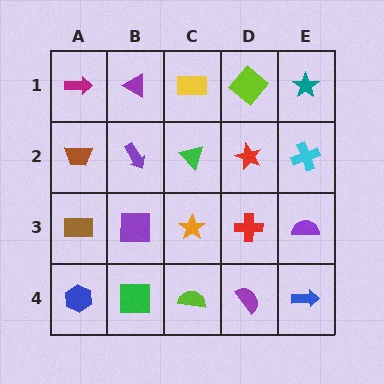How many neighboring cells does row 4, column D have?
3.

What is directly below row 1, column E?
A cyan cross.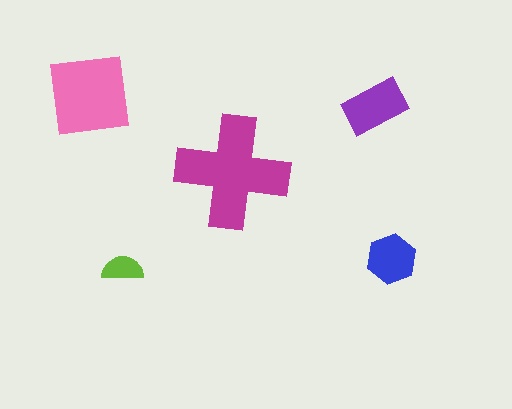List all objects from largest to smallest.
The magenta cross, the pink square, the purple rectangle, the blue hexagon, the lime semicircle.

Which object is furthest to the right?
The blue hexagon is rightmost.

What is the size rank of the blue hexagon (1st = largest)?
4th.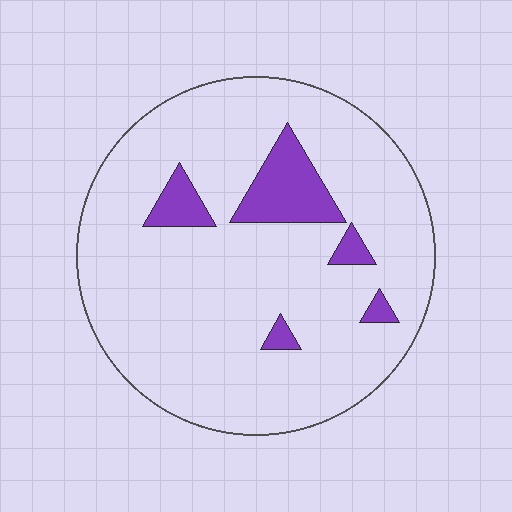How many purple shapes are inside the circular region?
5.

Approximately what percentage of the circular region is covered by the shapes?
Approximately 10%.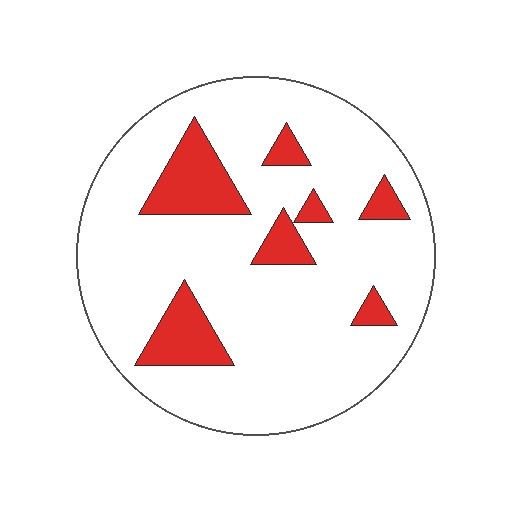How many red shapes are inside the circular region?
7.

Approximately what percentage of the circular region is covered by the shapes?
Approximately 15%.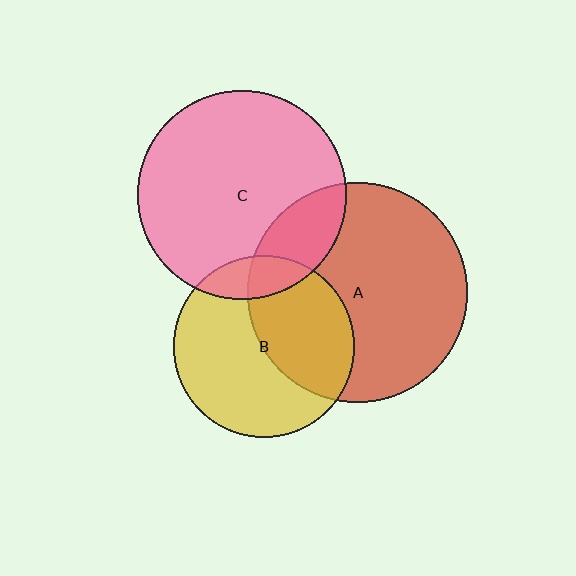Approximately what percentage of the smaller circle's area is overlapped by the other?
Approximately 15%.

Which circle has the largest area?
Circle A (red).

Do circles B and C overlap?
Yes.